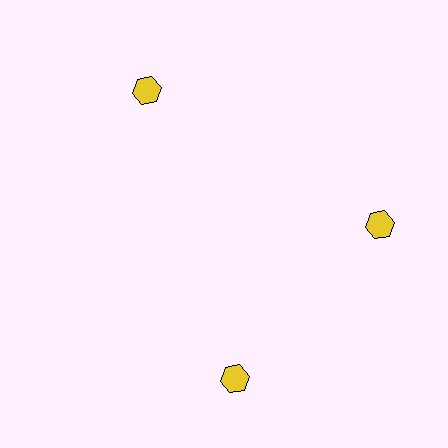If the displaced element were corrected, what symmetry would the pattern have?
It would have 3-fold rotational symmetry — the pattern would map onto itself every 120 degrees.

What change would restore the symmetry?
The symmetry would be restored by rotating it back into even spacing with its neighbors so that all 3 hexagons sit at equal angles and equal distance from the center.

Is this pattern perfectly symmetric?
No. The 3 yellow hexagons are arranged in a ring, but one element near the 7 o'clock position is rotated out of alignment along the ring, breaking the 3-fold rotational symmetry.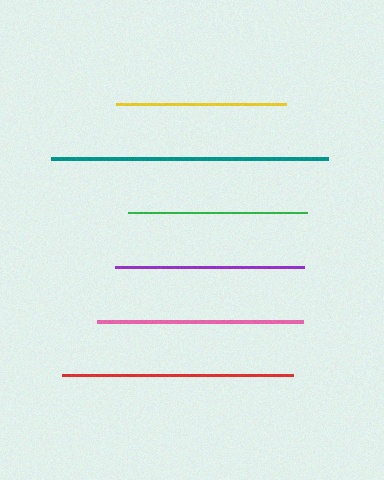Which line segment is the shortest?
The yellow line is the shortest at approximately 169 pixels.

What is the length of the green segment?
The green segment is approximately 179 pixels long.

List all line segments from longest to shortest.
From longest to shortest: teal, red, pink, purple, green, yellow.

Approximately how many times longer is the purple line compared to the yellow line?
The purple line is approximately 1.1 times the length of the yellow line.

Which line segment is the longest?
The teal line is the longest at approximately 276 pixels.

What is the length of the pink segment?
The pink segment is approximately 205 pixels long.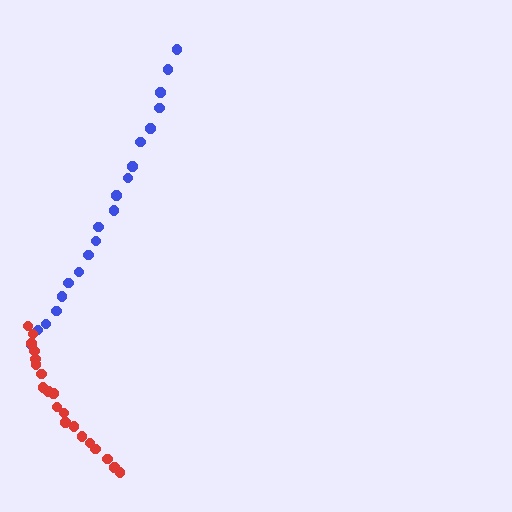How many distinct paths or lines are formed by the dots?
There are 2 distinct paths.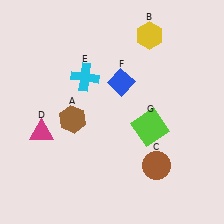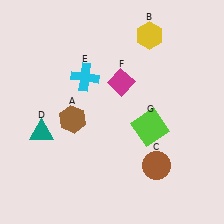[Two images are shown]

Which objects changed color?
D changed from magenta to teal. F changed from blue to magenta.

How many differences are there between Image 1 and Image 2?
There are 2 differences between the two images.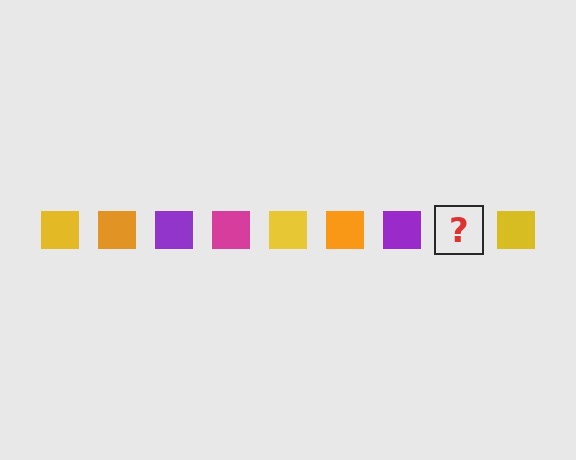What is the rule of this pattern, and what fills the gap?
The rule is that the pattern cycles through yellow, orange, purple, magenta squares. The gap should be filled with a magenta square.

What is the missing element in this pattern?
The missing element is a magenta square.